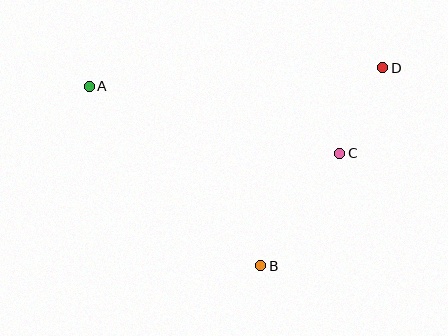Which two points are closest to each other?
Points C and D are closest to each other.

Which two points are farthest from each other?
Points A and D are farthest from each other.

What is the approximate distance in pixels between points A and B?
The distance between A and B is approximately 248 pixels.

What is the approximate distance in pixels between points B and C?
The distance between B and C is approximately 137 pixels.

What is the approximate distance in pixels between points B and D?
The distance between B and D is approximately 233 pixels.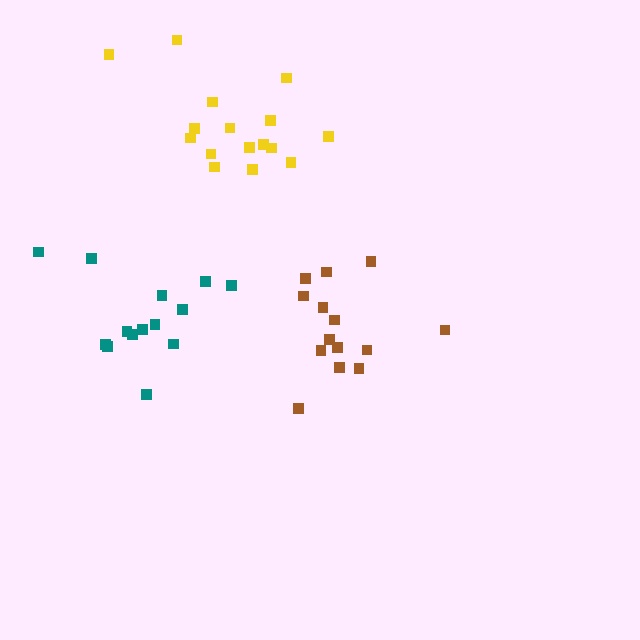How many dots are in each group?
Group 1: 14 dots, Group 2: 16 dots, Group 3: 14 dots (44 total).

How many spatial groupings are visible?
There are 3 spatial groupings.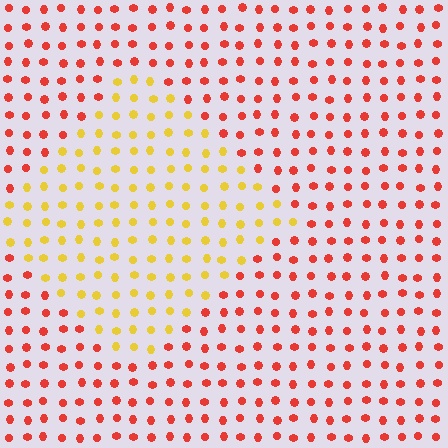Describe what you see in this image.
The image is filled with small red elements in a uniform arrangement. A diamond-shaped region is visible where the elements are tinted to a slightly different hue, forming a subtle color boundary.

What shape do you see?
I see a diamond.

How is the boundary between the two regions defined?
The boundary is defined purely by a slight shift in hue (about 49 degrees). Spacing, size, and orientation are identical on both sides.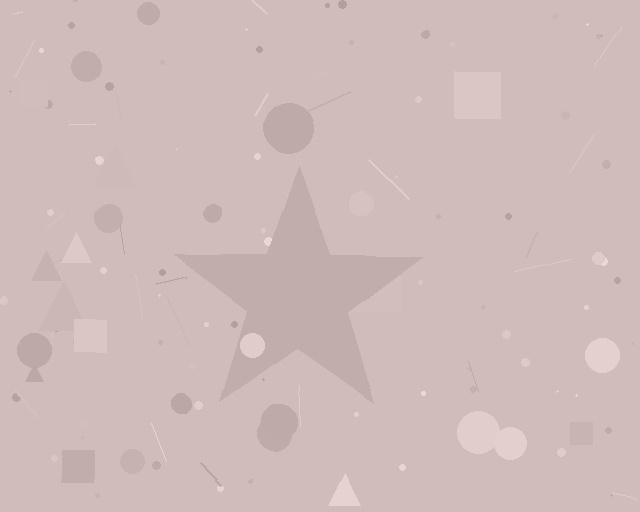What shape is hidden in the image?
A star is hidden in the image.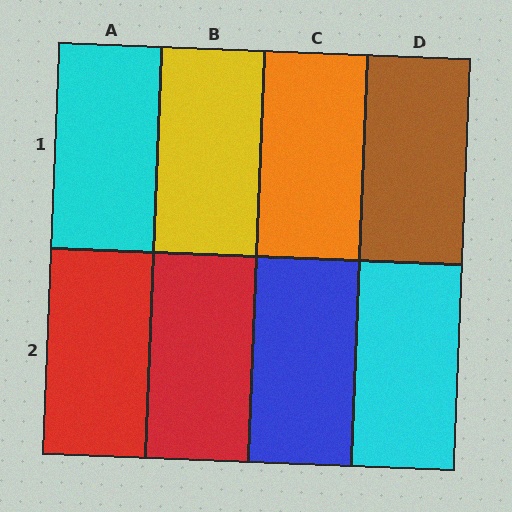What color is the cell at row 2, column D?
Cyan.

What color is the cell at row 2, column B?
Red.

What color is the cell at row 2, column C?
Blue.